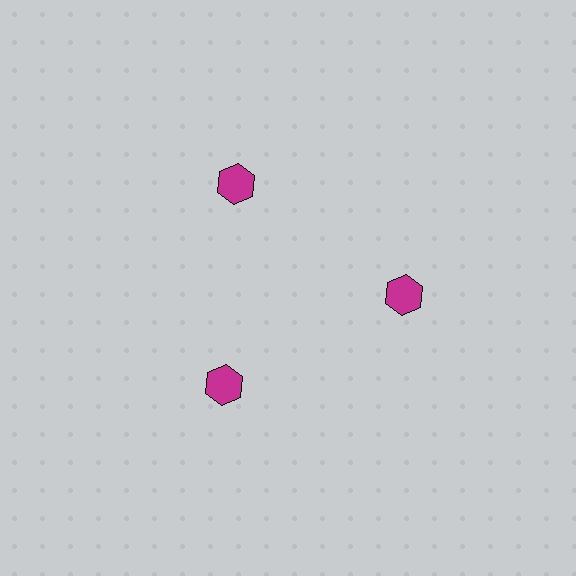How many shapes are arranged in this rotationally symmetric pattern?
There are 3 shapes, arranged in 3 groups of 1.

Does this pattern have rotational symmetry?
Yes, this pattern has 3-fold rotational symmetry. It looks the same after rotating 120 degrees around the center.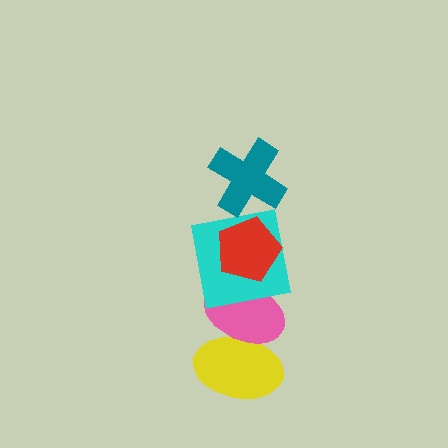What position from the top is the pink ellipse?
The pink ellipse is 4th from the top.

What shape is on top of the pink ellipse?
The cyan square is on top of the pink ellipse.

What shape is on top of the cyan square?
The red pentagon is on top of the cyan square.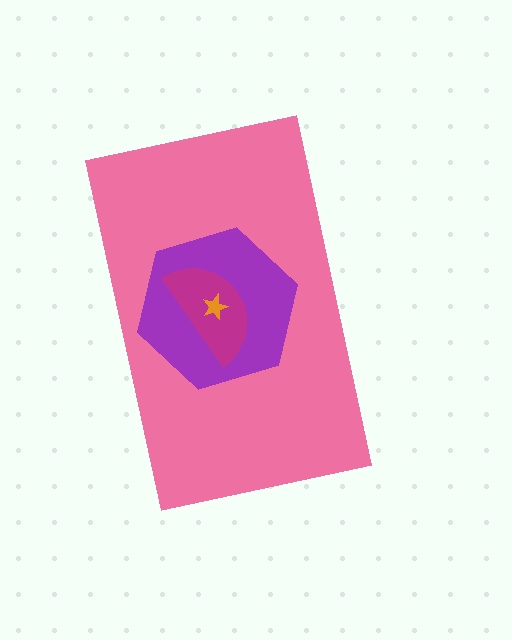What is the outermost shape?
The pink rectangle.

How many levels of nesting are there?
4.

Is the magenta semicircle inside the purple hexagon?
Yes.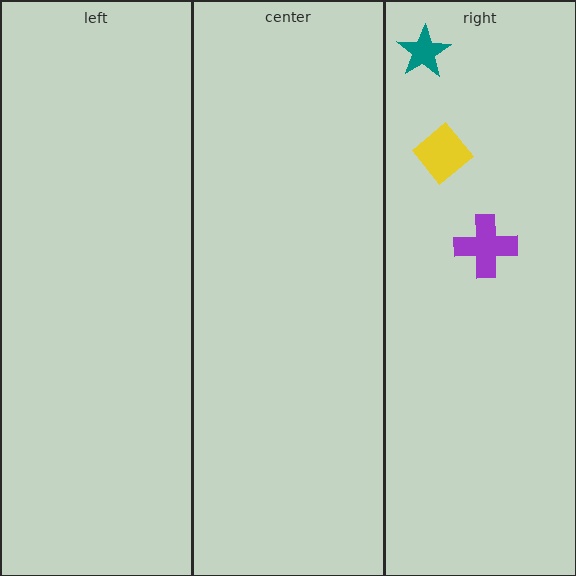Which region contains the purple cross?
The right region.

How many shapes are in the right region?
3.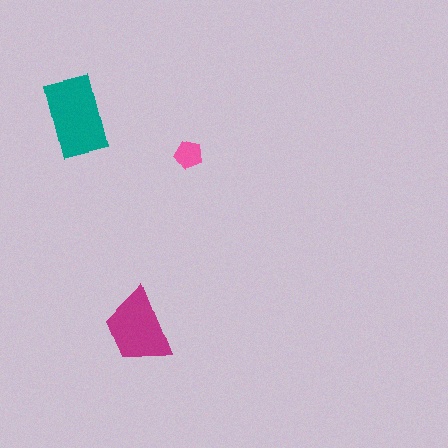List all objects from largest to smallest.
The teal rectangle, the magenta trapezoid, the pink pentagon.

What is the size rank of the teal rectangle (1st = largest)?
1st.